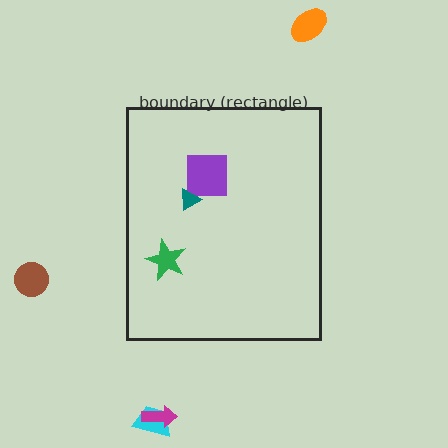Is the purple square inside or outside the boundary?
Inside.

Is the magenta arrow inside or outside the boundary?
Outside.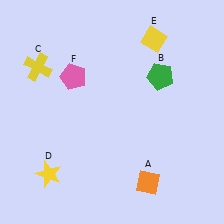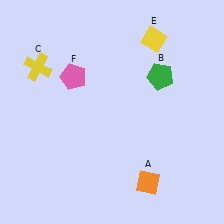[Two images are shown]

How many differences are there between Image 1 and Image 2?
There is 1 difference between the two images.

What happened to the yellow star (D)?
The yellow star (D) was removed in Image 2. It was in the bottom-left area of Image 1.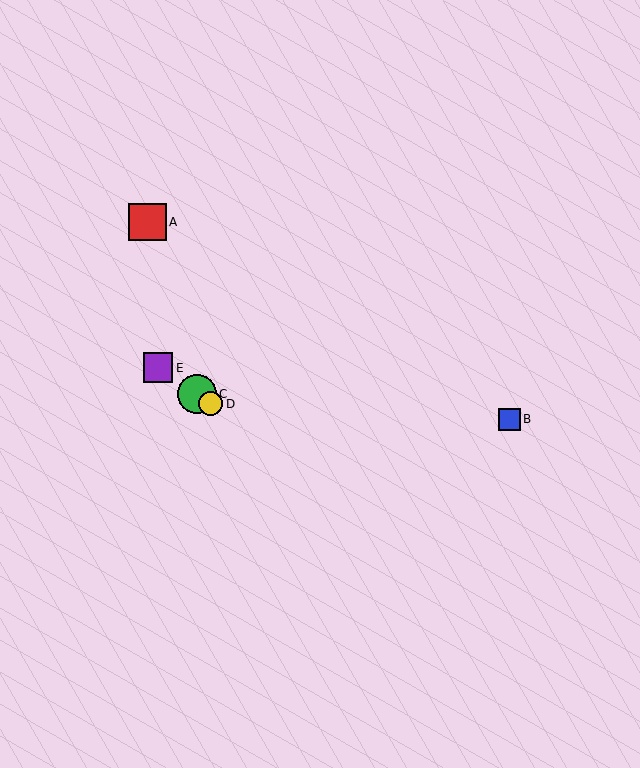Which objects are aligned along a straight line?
Objects C, D, E are aligned along a straight line.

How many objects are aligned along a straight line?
3 objects (C, D, E) are aligned along a straight line.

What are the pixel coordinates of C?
Object C is at (197, 394).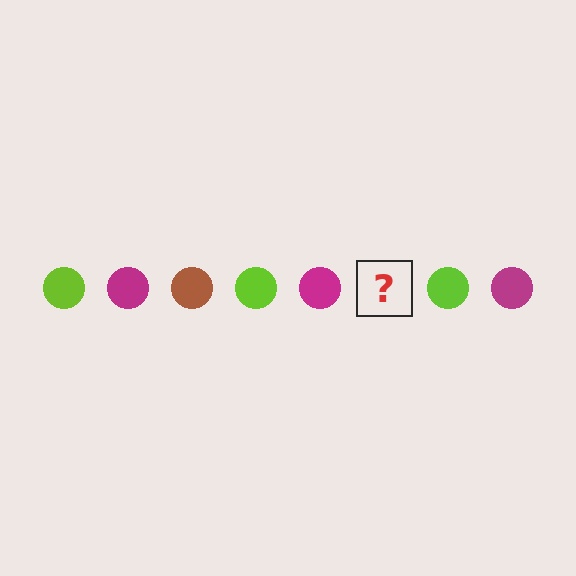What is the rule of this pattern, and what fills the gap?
The rule is that the pattern cycles through lime, magenta, brown circles. The gap should be filled with a brown circle.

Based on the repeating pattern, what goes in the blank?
The blank should be a brown circle.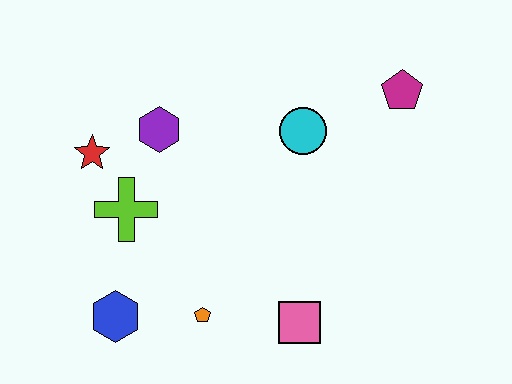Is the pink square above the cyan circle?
No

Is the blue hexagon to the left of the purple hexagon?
Yes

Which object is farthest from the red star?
The magenta pentagon is farthest from the red star.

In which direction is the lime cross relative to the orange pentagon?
The lime cross is above the orange pentagon.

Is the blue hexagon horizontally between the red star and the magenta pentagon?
Yes